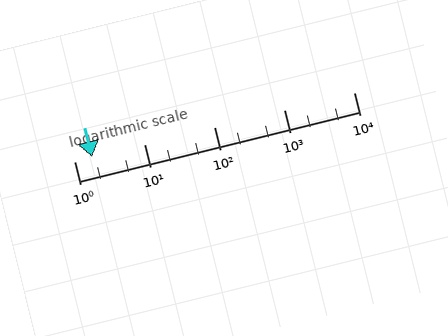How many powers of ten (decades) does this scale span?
The scale spans 4 decades, from 1 to 10000.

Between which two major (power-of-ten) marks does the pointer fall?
The pointer is between 1 and 10.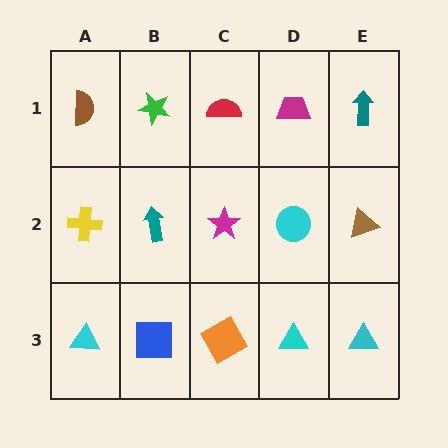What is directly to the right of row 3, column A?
A blue square.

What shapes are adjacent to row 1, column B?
A teal arrow (row 2, column B), a brown semicircle (row 1, column A), a red semicircle (row 1, column C).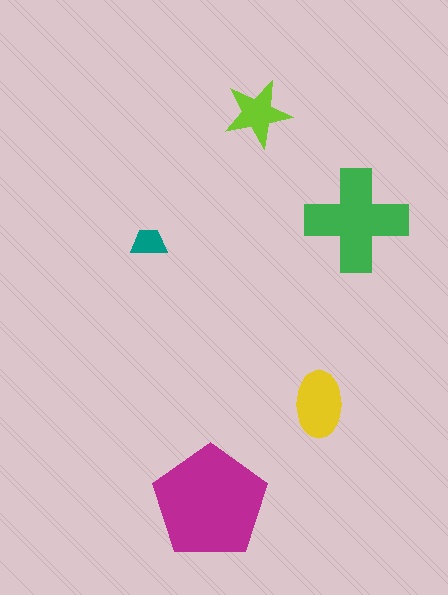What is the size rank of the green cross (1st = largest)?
2nd.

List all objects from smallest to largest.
The teal trapezoid, the lime star, the yellow ellipse, the green cross, the magenta pentagon.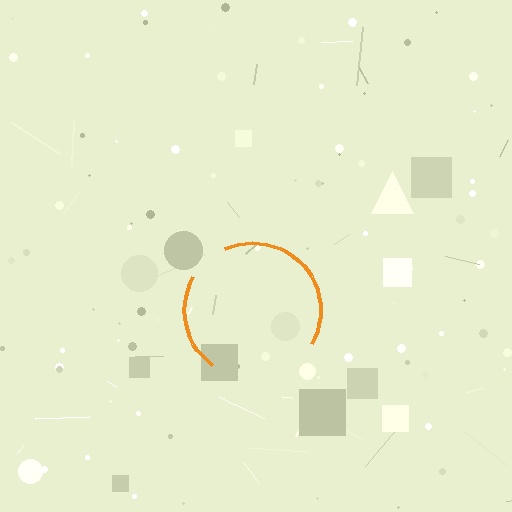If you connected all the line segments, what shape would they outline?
They would outline a circle.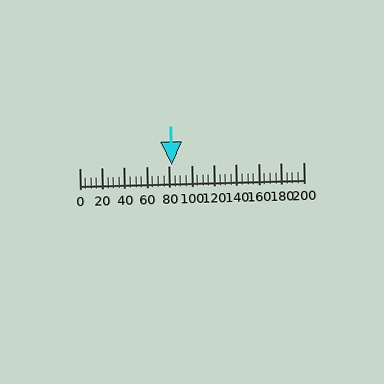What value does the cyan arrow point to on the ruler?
The cyan arrow points to approximately 83.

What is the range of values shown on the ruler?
The ruler shows values from 0 to 200.